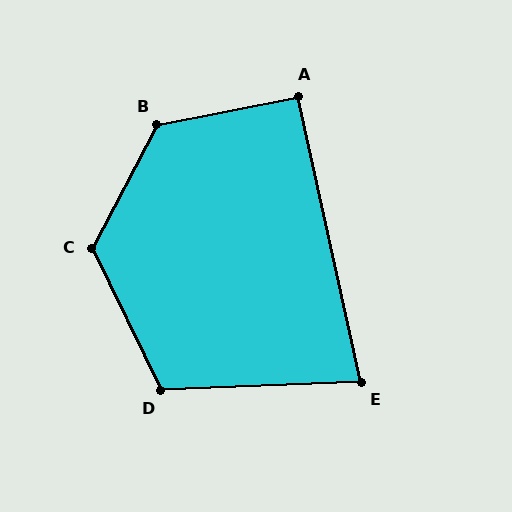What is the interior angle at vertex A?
Approximately 91 degrees (approximately right).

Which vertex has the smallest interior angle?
E, at approximately 80 degrees.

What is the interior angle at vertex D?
Approximately 114 degrees (obtuse).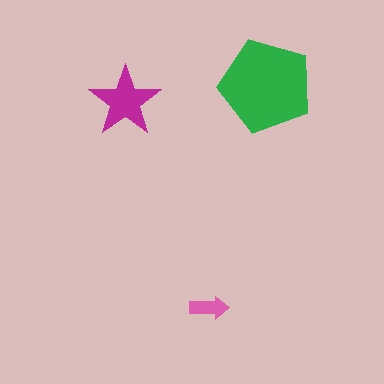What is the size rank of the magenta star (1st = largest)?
2nd.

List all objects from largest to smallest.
The green pentagon, the magenta star, the pink arrow.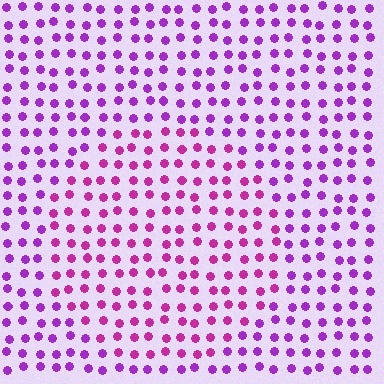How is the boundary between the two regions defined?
The boundary is defined purely by a slight shift in hue (about 28 degrees). Spacing, size, and orientation are identical on both sides.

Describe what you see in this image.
The image is filled with small purple elements in a uniform arrangement. A circle-shaped region is visible where the elements are tinted to a slightly different hue, forming a subtle color boundary.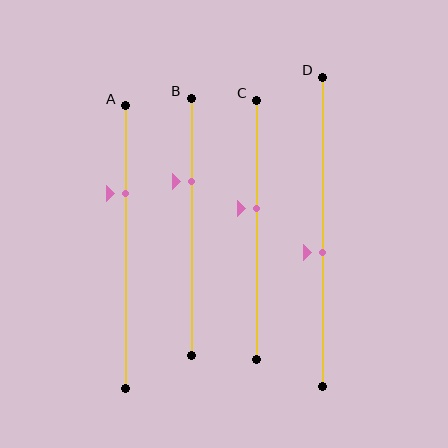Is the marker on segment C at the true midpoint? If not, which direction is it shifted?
No, the marker on segment C is shifted upward by about 8% of the segment length.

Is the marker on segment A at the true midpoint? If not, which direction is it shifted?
No, the marker on segment A is shifted upward by about 19% of the segment length.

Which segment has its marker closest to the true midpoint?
Segment D has its marker closest to the true midpoint.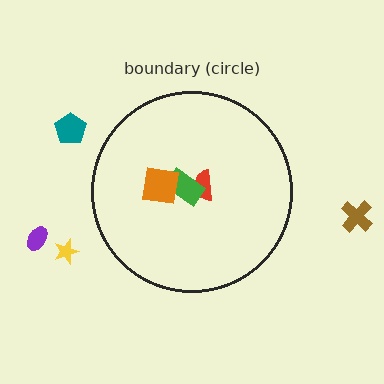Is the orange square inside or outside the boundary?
Inside.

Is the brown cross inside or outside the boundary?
Outside.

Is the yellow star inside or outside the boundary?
Outside.